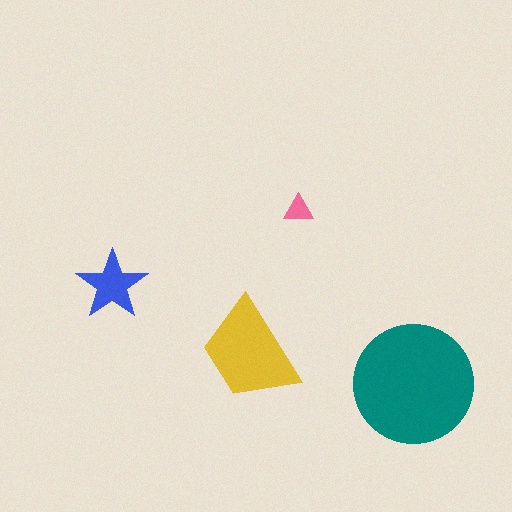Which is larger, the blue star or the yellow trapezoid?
The yellow trapezoid.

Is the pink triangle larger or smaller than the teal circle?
Smaller.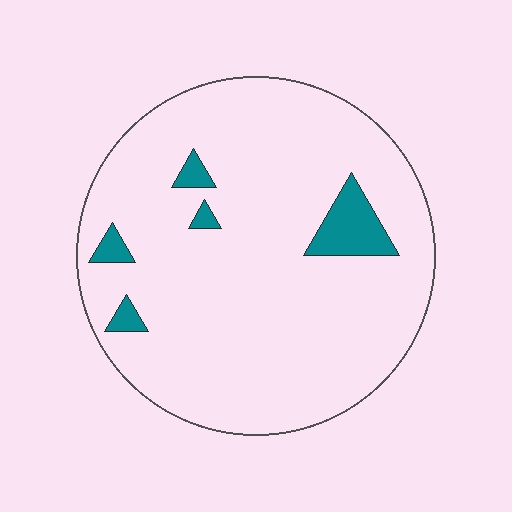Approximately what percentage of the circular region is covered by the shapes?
Approximately 5%.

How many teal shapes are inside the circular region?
5.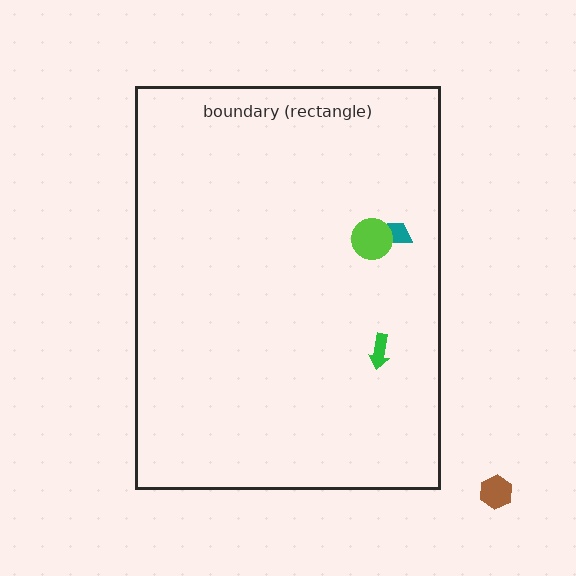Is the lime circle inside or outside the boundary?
Inside.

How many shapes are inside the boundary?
3 inside, 1 outside.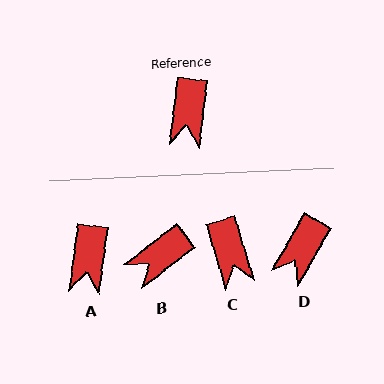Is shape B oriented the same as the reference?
No, it is off by about 45 degrees.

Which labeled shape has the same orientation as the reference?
A.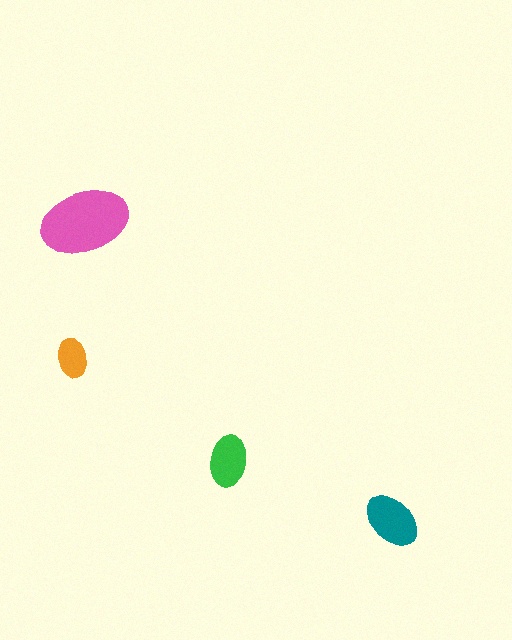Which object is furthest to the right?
The teal ellipse is rightmost.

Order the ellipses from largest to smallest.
the pink one, the teal one, the green one, the orange one.